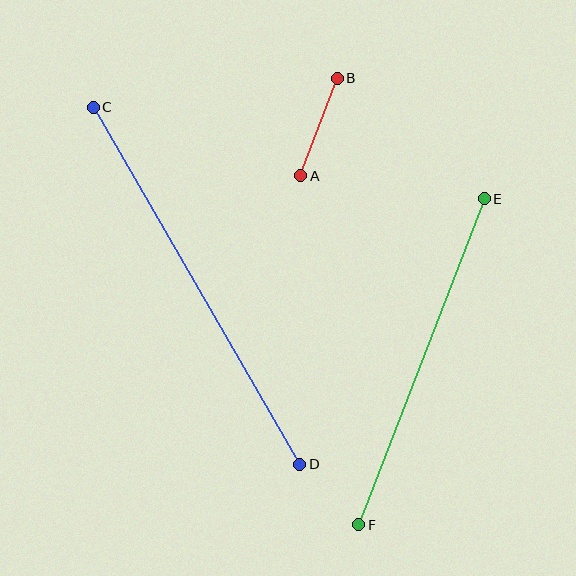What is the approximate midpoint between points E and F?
The midpoint is at approximately (421, 362) pixels.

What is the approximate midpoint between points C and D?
The midpoint is at approximately (196, 286) pixels.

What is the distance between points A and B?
The distance is approximately 104 pixels.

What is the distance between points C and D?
The distance is approximately 413 pixels.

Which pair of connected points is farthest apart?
Points C and D are farthest apart.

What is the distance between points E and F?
The distance is approximately 349 pixels.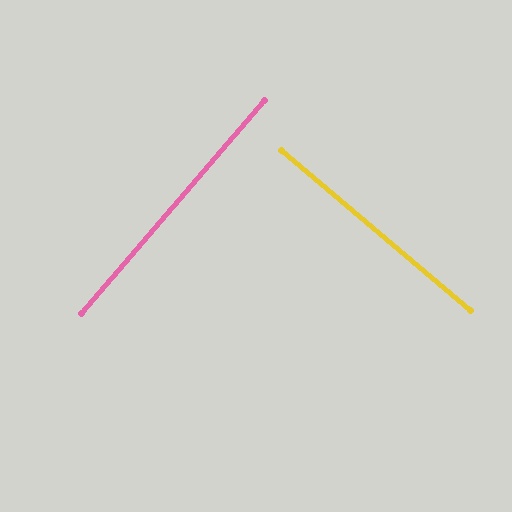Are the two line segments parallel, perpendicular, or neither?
Perpendicular — they meet at approximately 90°.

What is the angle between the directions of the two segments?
Approximately 90 degrees.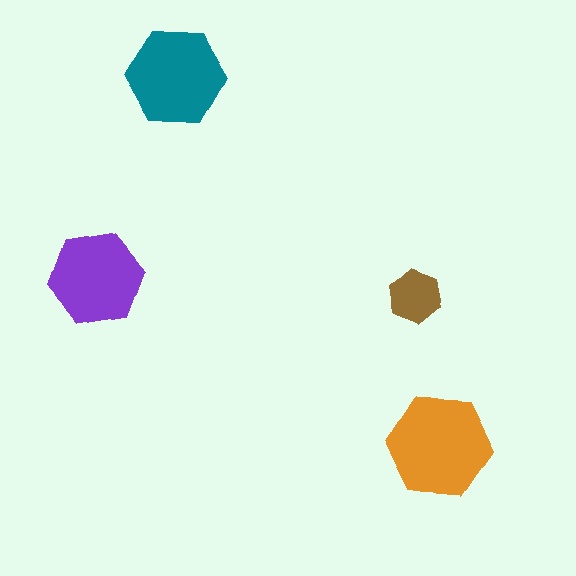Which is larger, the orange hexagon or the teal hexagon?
The orange one.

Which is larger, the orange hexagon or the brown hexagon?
The orange one.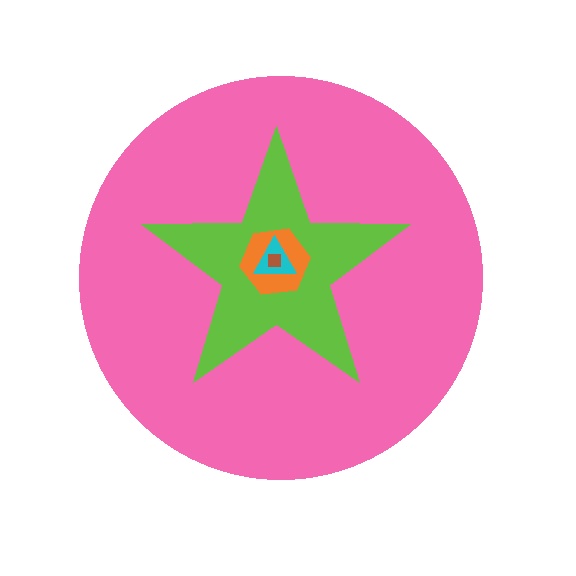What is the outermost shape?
The pink circle.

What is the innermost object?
The brown square.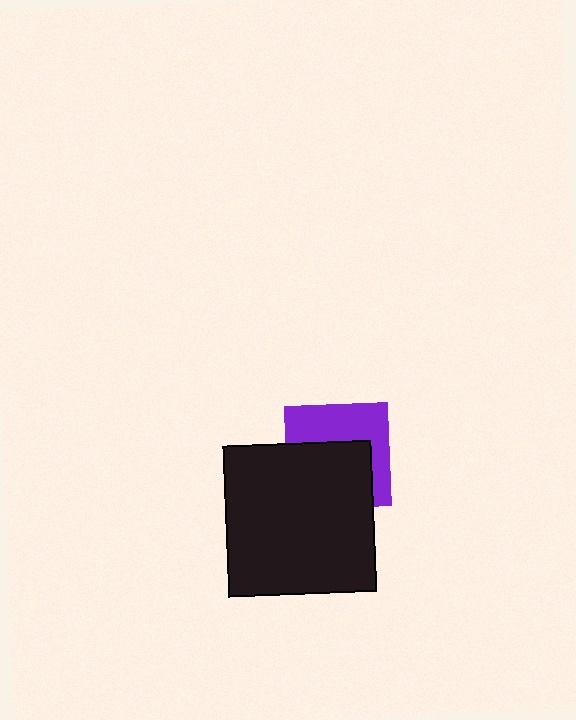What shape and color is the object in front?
The object in front is a black rectangle.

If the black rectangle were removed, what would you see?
You would see the complete purple square.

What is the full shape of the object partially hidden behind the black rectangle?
The partially hidden object is a purple square.